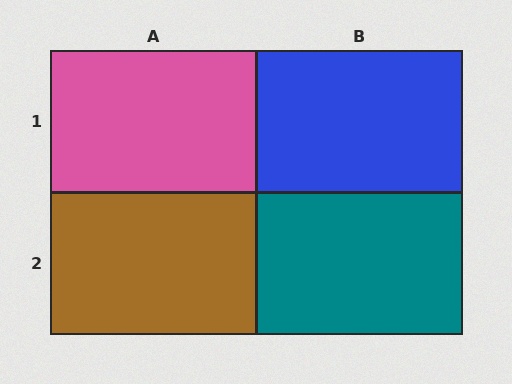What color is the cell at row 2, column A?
Brown.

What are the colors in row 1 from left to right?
Pink, blue.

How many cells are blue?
1 cell is blue.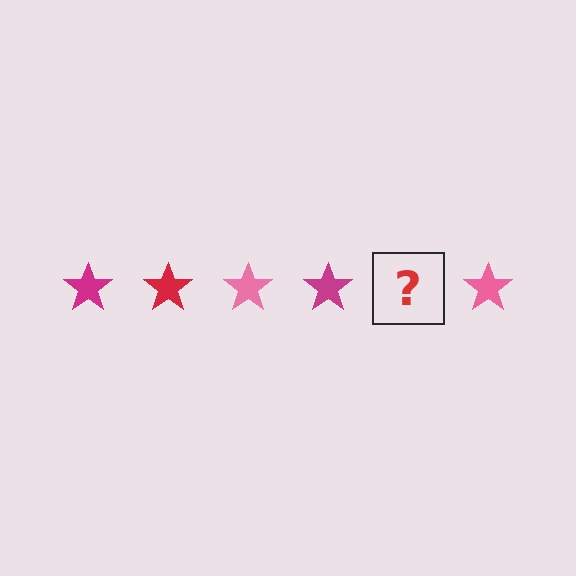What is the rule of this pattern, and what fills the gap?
The rule is that the pattern cycles through magenta, red, pink stars. The gap should be filled with a red star.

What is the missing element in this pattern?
The missing element is a red star.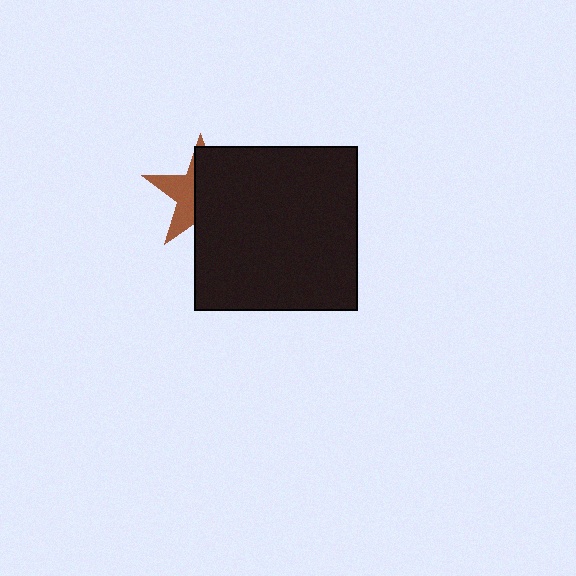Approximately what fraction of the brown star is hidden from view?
Roughly 61% of the brown star is hidden behind the black square.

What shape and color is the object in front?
The object in front is a black square.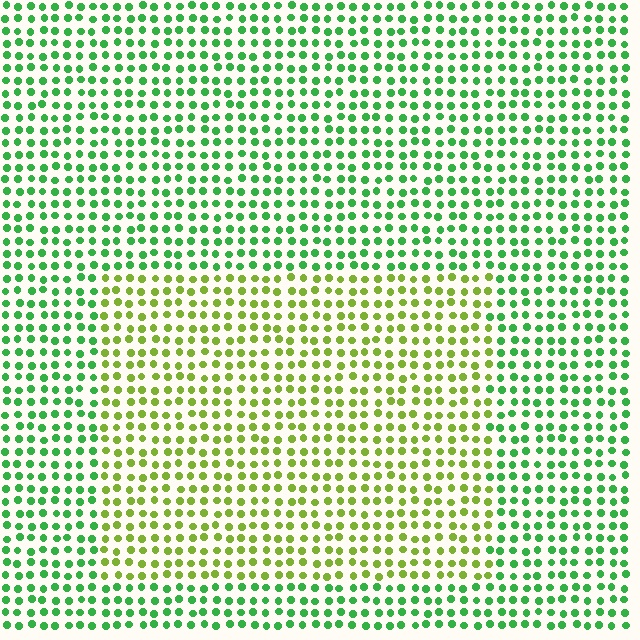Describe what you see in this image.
The image is filled with small green elements in a uniform arrangement. A rectangle-shaped region is visible where the elements are tinted to a slightly different hue, forming a subtle color boundary.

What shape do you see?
I see a rectangle.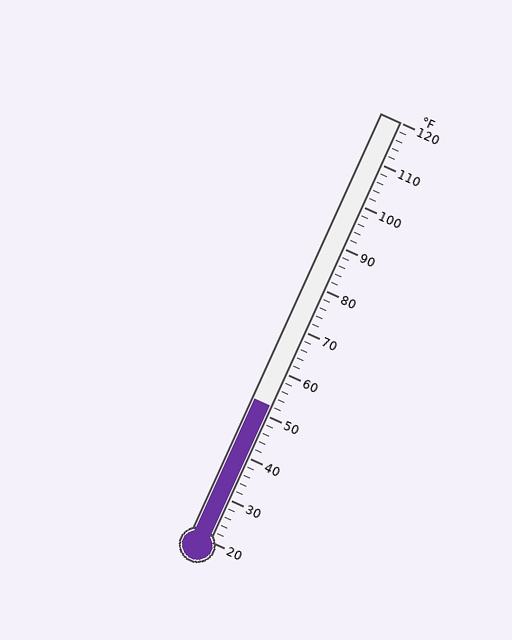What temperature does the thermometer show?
The thermometer shows approximately 52°F.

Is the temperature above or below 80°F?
The temperature is below 80°F.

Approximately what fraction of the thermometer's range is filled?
The thermometer is filled to approximately 30% of its range.